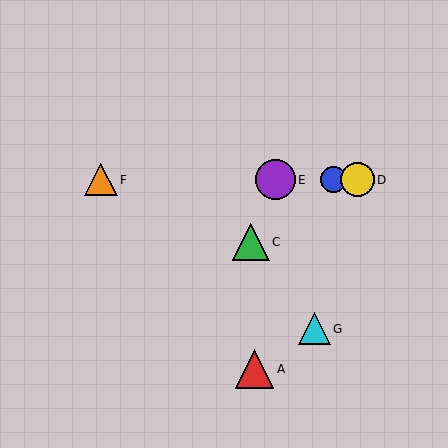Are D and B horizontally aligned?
Yes, both are at y≈180.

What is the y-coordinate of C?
Object C is at y≈242.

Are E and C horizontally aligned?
No, E is at y≈180 and C is at y≈242.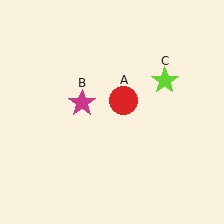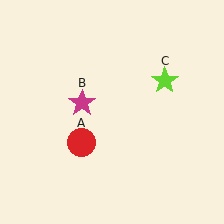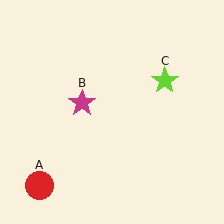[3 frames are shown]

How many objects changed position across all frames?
1 object changed position: red circle (object A).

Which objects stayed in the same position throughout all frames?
Magenta star (object B) and lime star (object C) remained stationary.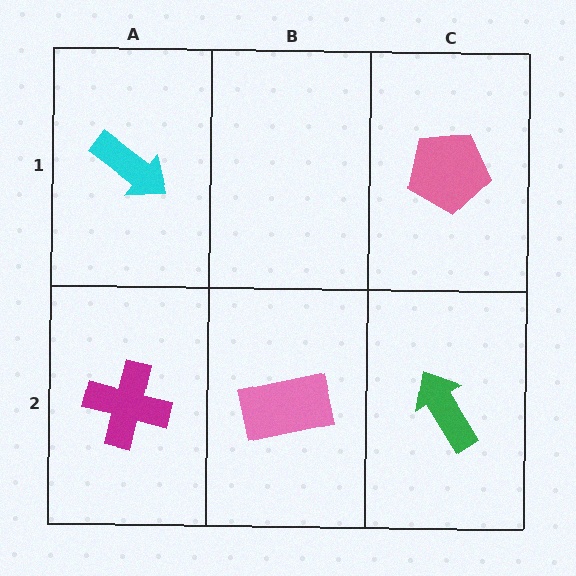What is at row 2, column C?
A green arrow.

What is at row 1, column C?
A pink pentagon.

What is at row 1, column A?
A cyan arrow.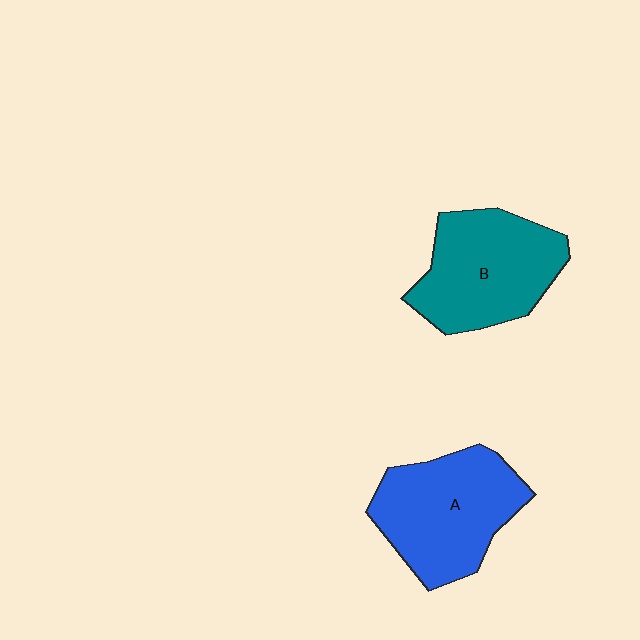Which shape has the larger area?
Shape A (blue).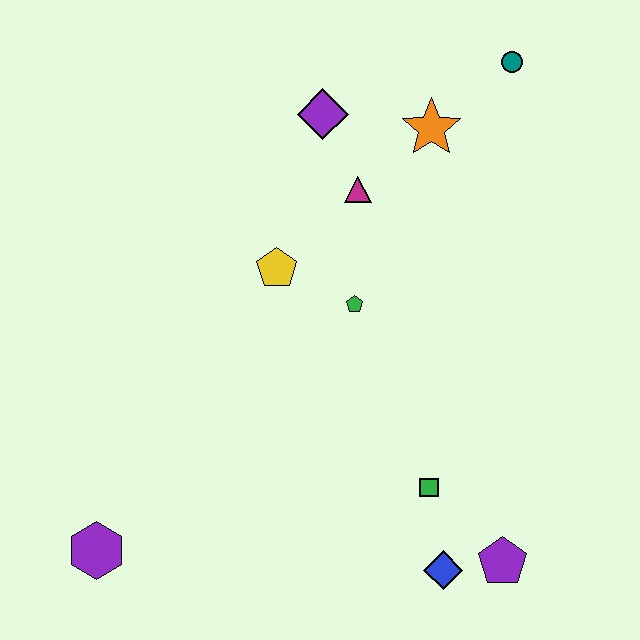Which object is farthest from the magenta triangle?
The purple hexagon is farthest from the magenta triangle.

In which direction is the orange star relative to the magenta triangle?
The orange star is to the right of the magenta triangle.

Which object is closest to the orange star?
The magenta triangle is closest to the orange star.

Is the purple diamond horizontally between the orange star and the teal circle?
No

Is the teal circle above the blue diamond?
Yes